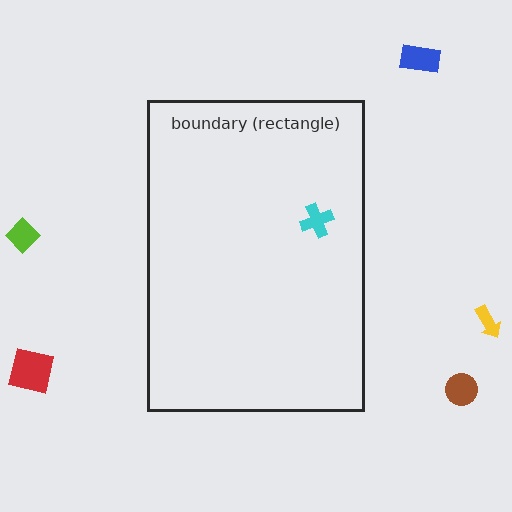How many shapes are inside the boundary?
1 inside, 5 outside.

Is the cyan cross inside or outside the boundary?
Inside.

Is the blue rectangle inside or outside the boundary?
Outside.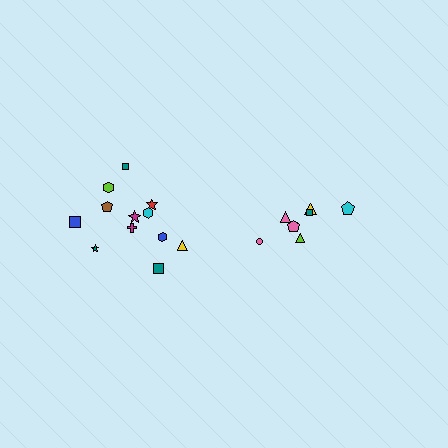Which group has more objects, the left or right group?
The left group.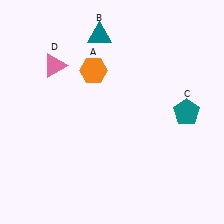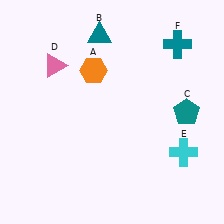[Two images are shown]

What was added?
A cyan cross (E), a teal cross (F) were added in Image 2.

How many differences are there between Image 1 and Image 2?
There are 2 differences between the two images.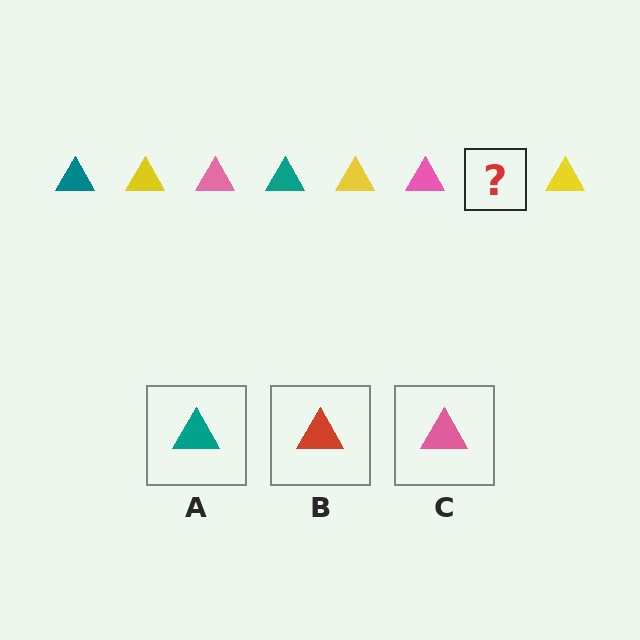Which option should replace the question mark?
Option A.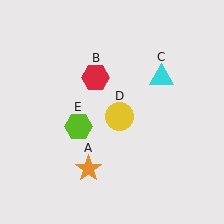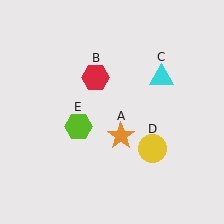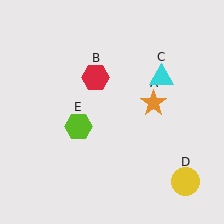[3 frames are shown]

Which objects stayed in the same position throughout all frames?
Red hexagon (object B) and cyan triangle (object C) and lime hexagon (object E) remained stationary.